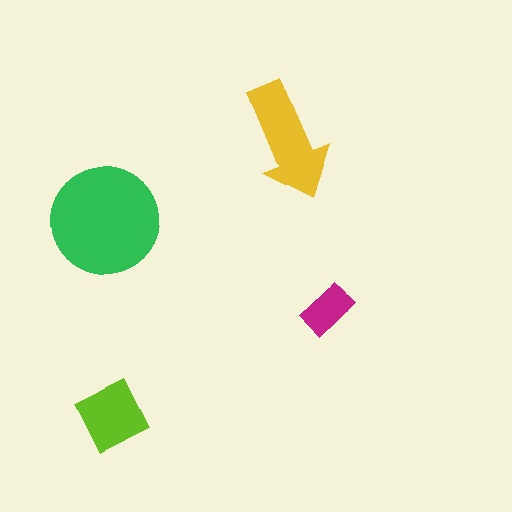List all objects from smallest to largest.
The magenta rectangle, the lime square, the yellow arrow, the green circle.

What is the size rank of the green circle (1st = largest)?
1st.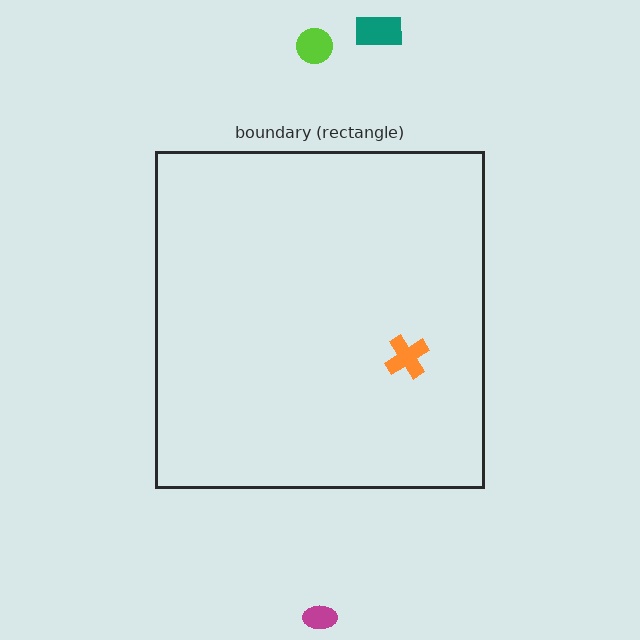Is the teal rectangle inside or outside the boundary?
Outside.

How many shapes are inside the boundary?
1 inside, 3 outside.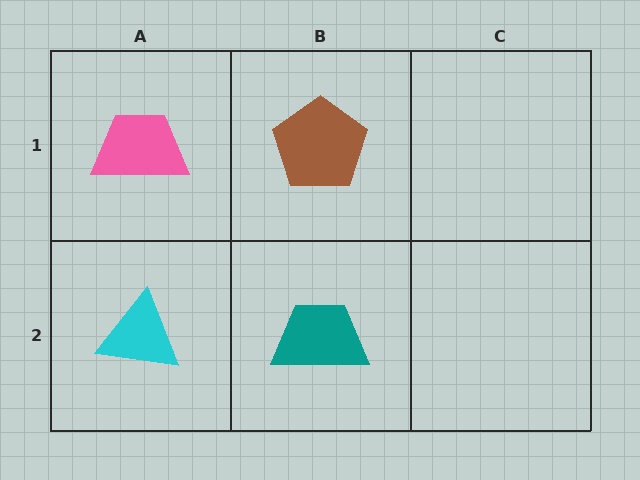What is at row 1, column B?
A brown pentagon.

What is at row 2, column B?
A teal trapezoid.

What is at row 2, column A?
A cyan triangle.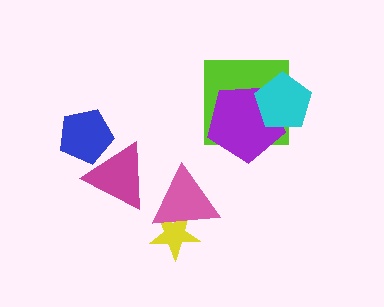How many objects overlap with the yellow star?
1 object overlaps with the yellow star.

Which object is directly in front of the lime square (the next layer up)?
The purple pentagon is directly in front of the lime square.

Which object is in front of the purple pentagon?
The cyan pentagon is in front of the purple pentagon.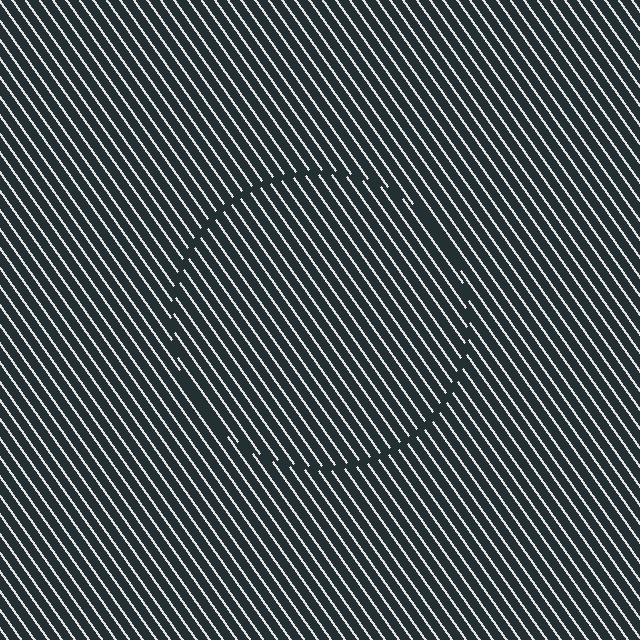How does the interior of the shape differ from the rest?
The interior of the shape contains the same grating, shifted by half a period — the contour is defined by the phase discontinuity where line-ends from the inner and outer gratings abut.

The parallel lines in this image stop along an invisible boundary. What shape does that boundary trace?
An illusory circle. The interior of the shape contains the same grating, shifted by half a period — the contour is defined by the phase discontinuity where line-ends from the inner and outer gratings abut.